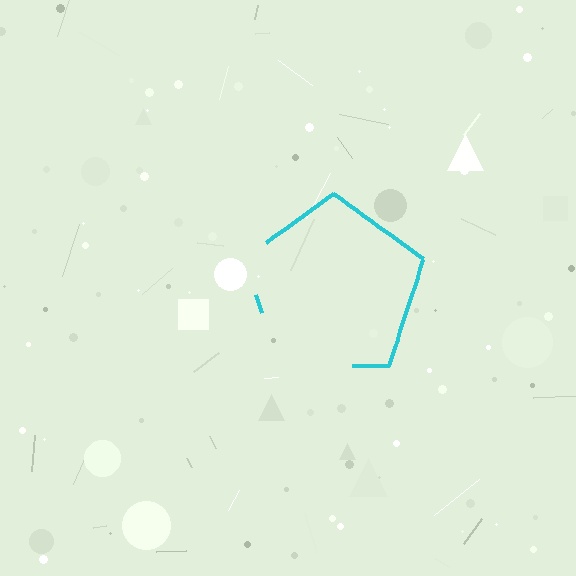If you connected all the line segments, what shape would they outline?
They would outline a pentagon.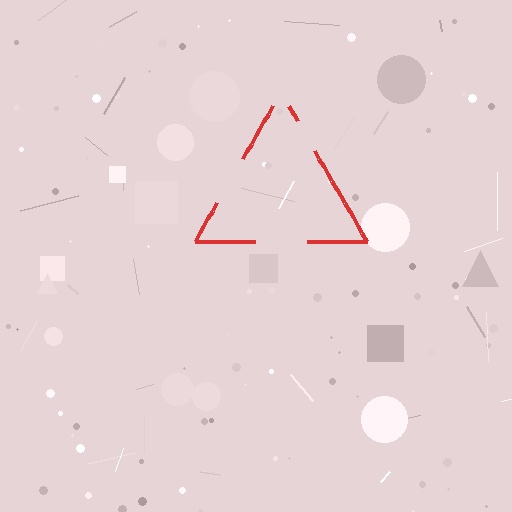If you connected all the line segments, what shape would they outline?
They would outline a triangle.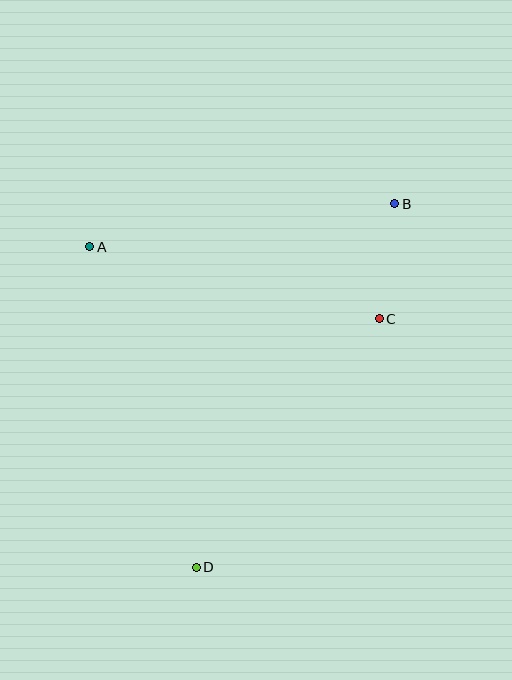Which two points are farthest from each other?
Points B and D are farthest from each other.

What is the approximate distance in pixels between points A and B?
The distance between A and B is approximately 308 pixels.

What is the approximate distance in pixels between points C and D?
The distance between C and D is approximately 309 pixels.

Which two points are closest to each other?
Points B and C are closest to each other.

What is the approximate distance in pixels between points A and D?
The distance between A and D is approximately 338 pixels.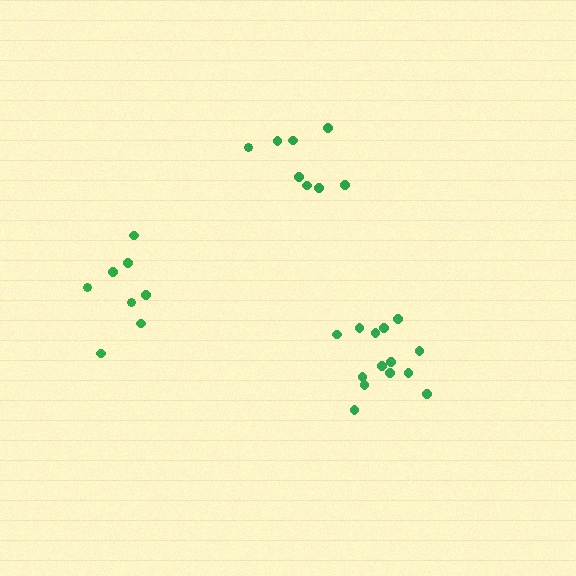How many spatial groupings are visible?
There are 3 spatial groupings.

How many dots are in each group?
Group 1: 8 dots, Group 2: 14 dots, Group 3: 8 dots (30 total).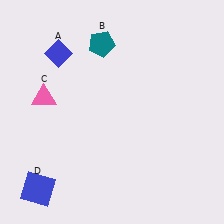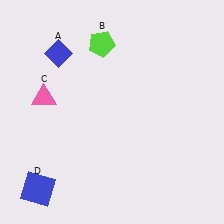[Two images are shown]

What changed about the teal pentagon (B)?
In Image 1, B is teal. In Image 2, it changed to lime.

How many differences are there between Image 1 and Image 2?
There is 1 difference between the two images.